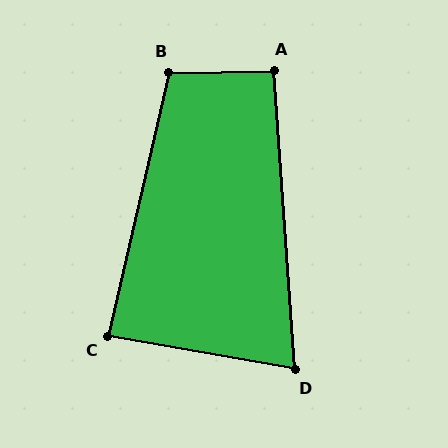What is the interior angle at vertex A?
Approximately 93 degrees (approximately right).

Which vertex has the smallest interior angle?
D, at approximately 76 degrees.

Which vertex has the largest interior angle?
B, at approximately 104 degrees.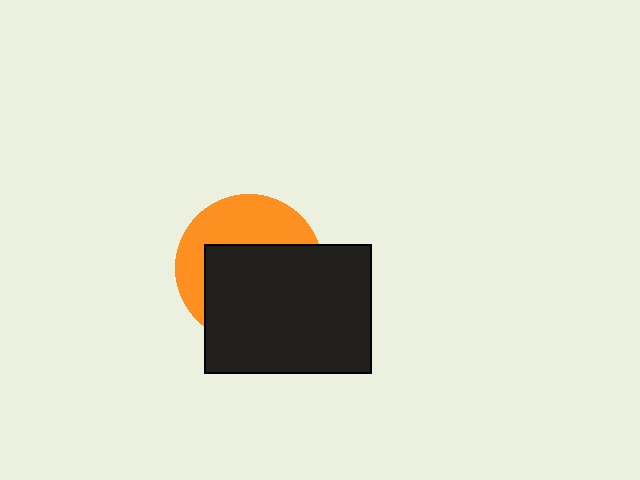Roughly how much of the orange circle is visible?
A small part of it is visible (roughly 40%).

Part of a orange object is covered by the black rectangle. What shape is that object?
It is a circle.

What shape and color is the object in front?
The object in front is a black rectangle.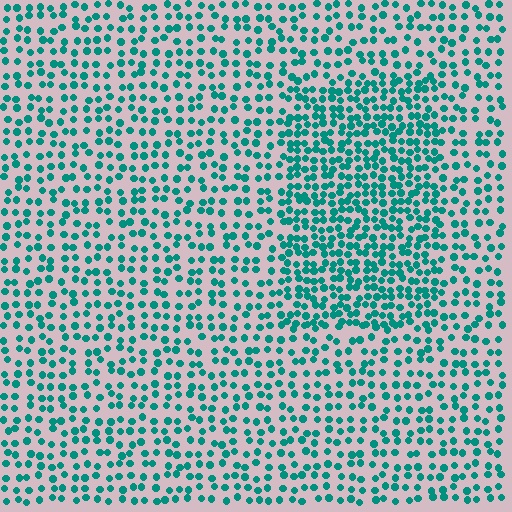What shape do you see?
I see a rectangle.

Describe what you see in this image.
The image contains small teal elements arranged at two different densities. A rectangle-shaped region is visible where the elements are more densely packed than the surrounding area.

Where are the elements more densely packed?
The elements are more densely packed inside the rectangle boundary.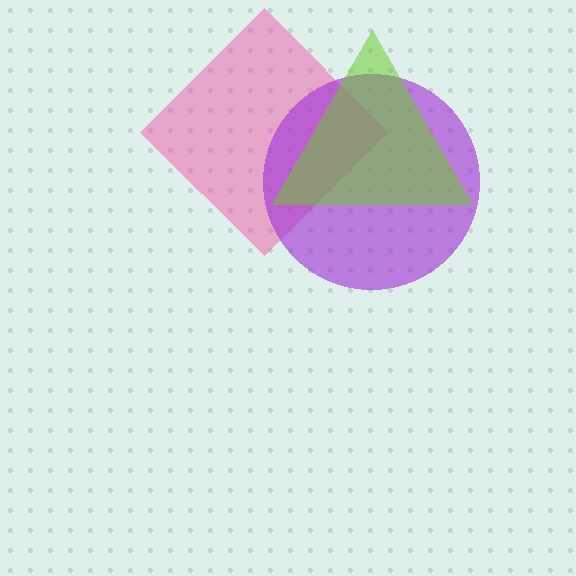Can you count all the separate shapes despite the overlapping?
Yes, there are 3 separate shapes.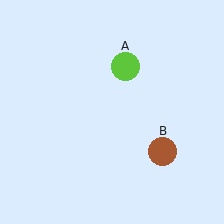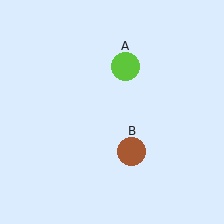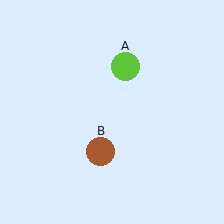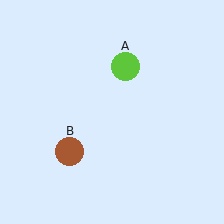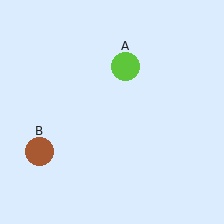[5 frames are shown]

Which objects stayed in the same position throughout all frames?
Lime circle (object A) remained stationary.